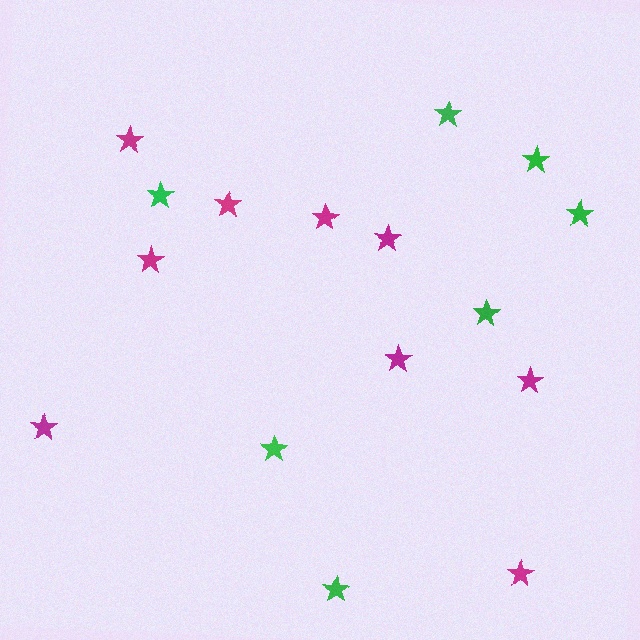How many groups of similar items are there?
There are 2 groups: one group of magenta stars (9) and one group of green stars (7).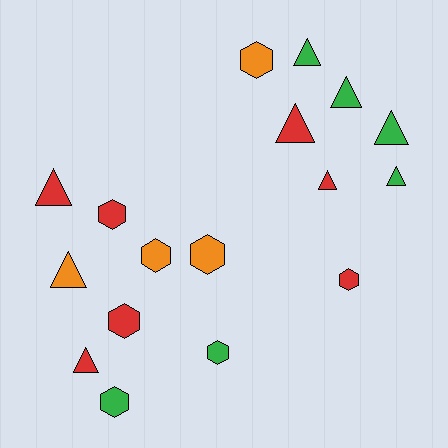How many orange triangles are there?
There is 1 orange triangle.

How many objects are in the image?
There are 17 objects.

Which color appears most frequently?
Red, with 7 objects.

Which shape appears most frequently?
Triangle, with 9 objects.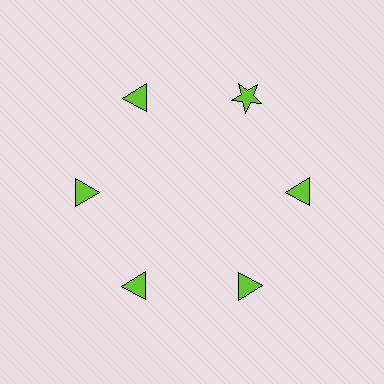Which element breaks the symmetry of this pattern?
The lime star at roughly the 1 o'clock position breaks the symmetry. All other shapes are lime triangles.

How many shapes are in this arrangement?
There are 6 shapes arranged in a ring pattern.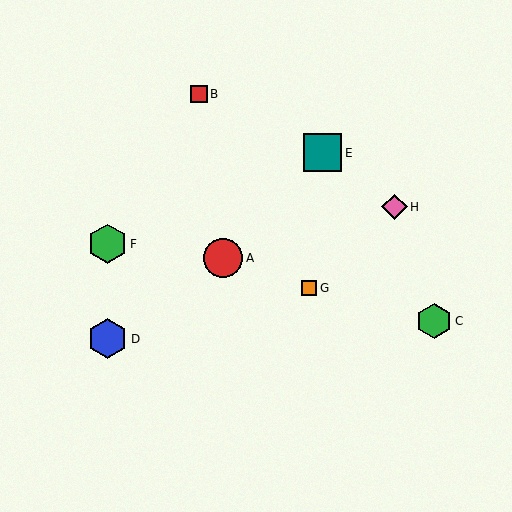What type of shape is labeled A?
Shape A is a red circle.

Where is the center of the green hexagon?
The center of the green hexagon is at (434, 321).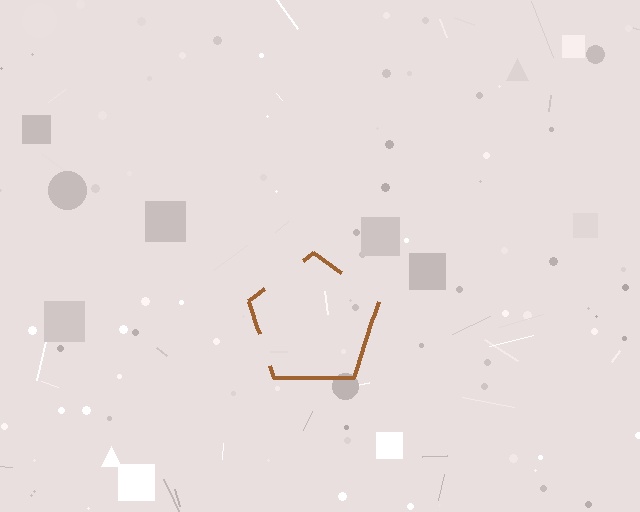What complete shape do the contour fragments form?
The contour fragments form a pentagon.